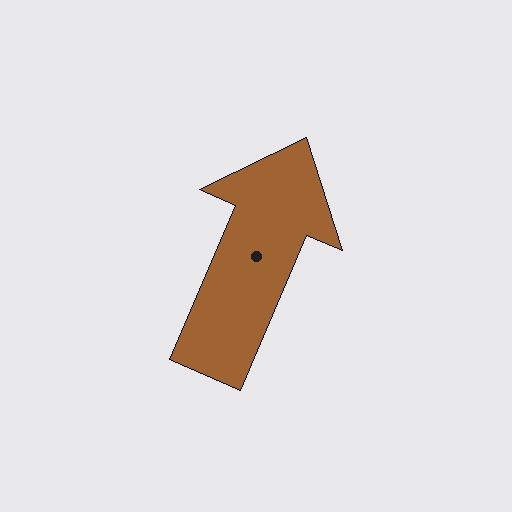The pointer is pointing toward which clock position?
Roughly 1 o'clock.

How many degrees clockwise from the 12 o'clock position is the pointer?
Approximately 23 degrees.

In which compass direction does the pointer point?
Northeast.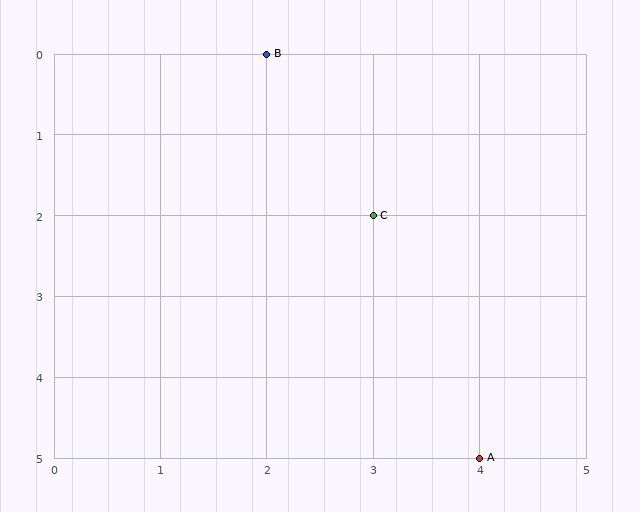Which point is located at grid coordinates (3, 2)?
Point C is at (3, 2).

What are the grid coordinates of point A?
Point A is at grid coordinates (4, 5).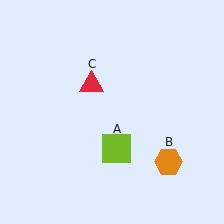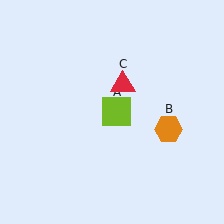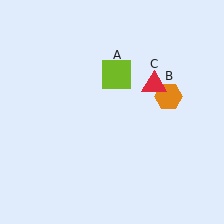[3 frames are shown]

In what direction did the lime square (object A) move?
The lime square (object A) moved up.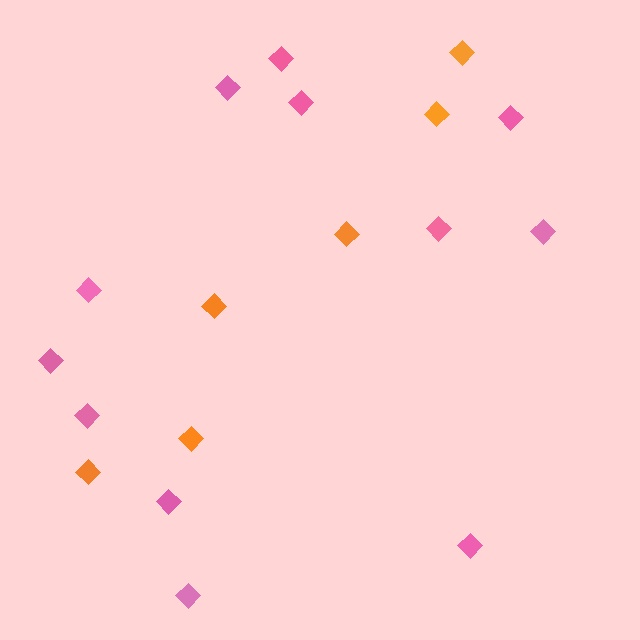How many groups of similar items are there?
There are 2 groups: one group of pink diamonds (12) and one group of orange diamonds (6).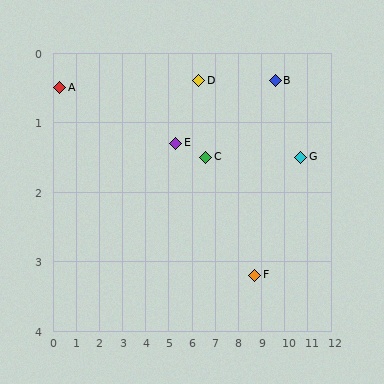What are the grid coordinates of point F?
Point F is at approximately (8.7, 3.2).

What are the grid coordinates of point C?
Point C is at approximately (6.6, 1.5).